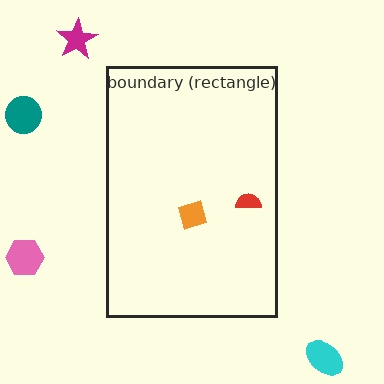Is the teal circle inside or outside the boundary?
Outside.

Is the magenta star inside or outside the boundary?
Outside.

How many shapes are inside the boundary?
2 inside, 4 outside.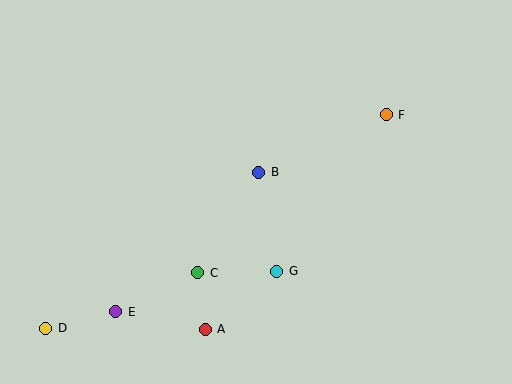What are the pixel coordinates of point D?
Point D is at (46, 328).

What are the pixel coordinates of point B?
Point B is at (259, 172).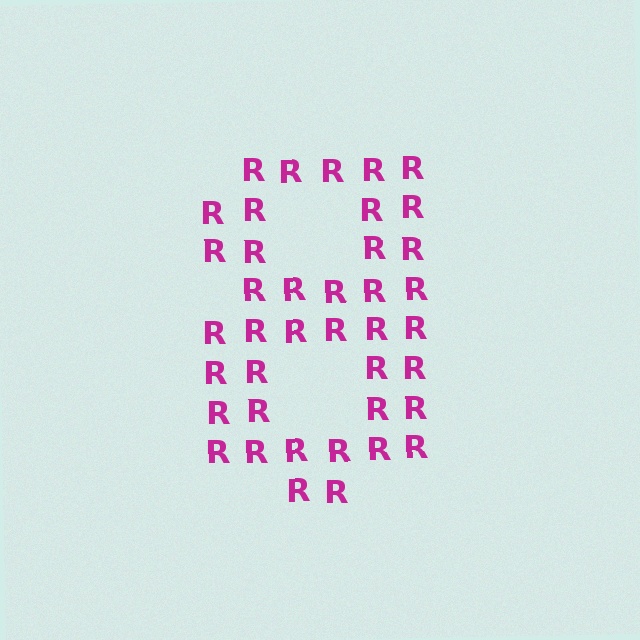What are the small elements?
The small elements are letter R's.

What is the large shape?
The large shape is the digit 8.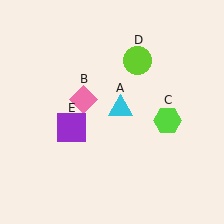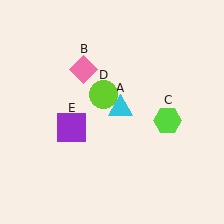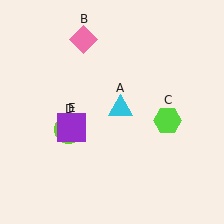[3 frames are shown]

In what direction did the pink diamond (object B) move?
The pink diamond (object B) moved up.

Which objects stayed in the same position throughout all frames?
Cyan triangle (object A) and lime hexagon (object C) and purple square (object E) remained stationary.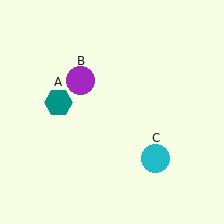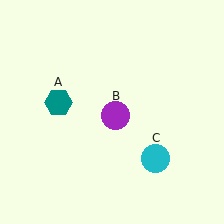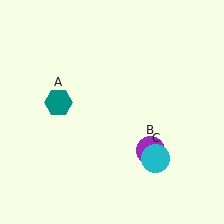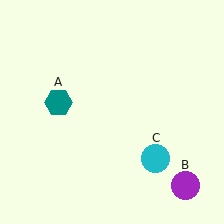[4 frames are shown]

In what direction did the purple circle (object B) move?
The purple circle (object B) moved down and to the right.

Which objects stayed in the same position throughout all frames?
Teal hexagon (object A) and cyan circle (object C) remained stationary.